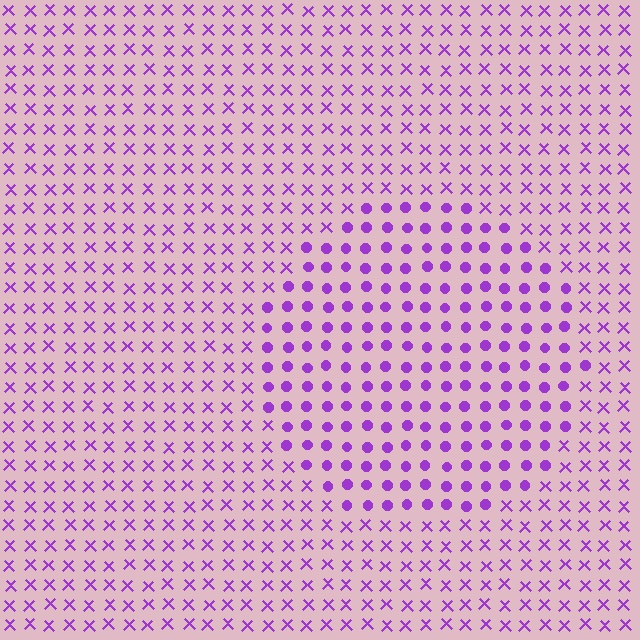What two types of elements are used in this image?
The image uses circles inside the circle region and X marks outside it.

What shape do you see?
I see a circle.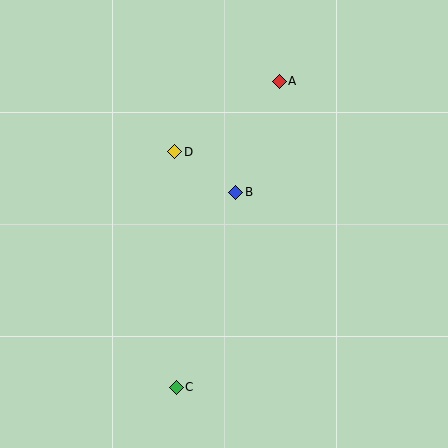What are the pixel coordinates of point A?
Point A is at (279, 81).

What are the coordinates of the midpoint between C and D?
The midpoint between C and D is at (175, 270).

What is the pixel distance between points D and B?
The distance between D and B is 73 pixels.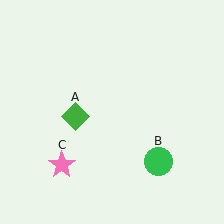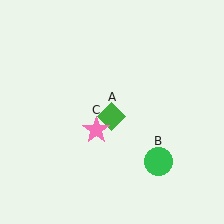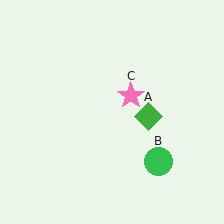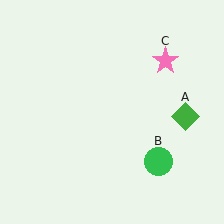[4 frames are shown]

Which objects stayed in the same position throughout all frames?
Green circle (object B) remained stationary.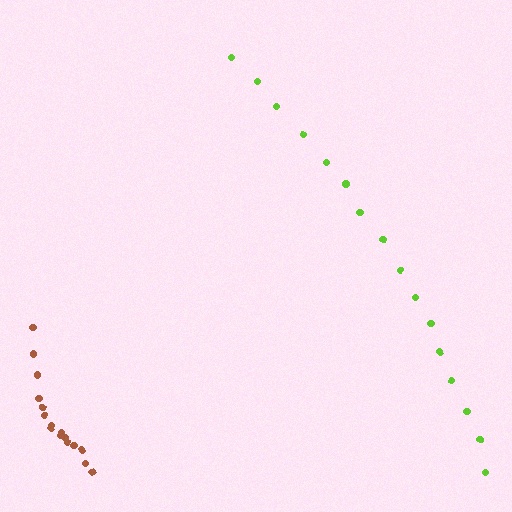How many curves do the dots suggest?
There are 2 distinct paths.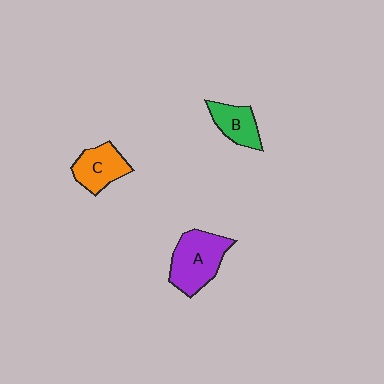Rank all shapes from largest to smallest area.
From largest to smallest: A (purple), C (orange), B (green).